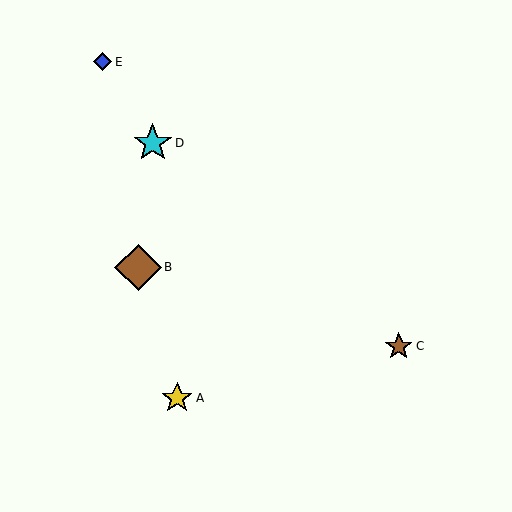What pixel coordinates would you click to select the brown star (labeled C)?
Click at (399, 346) to select the brown star C.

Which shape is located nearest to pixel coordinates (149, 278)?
The brown diamond (labeled B) at (138, 267) is nearest to that location.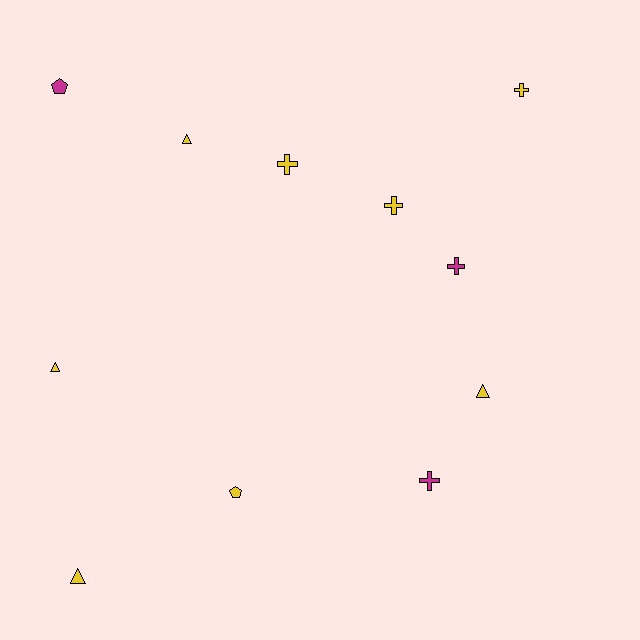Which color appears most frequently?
Yellow, with 8 objects.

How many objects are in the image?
There are 11 objects.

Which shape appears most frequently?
Cross, with 5 objects.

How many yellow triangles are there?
There are 4 yellow triangles.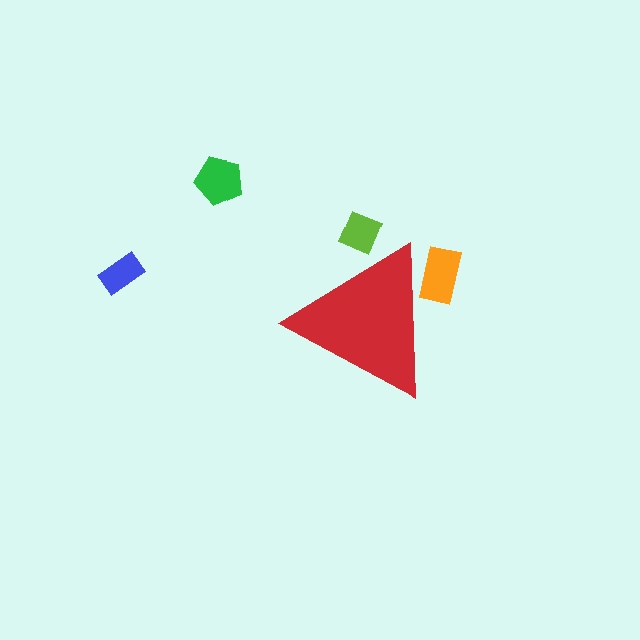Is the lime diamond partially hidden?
Yes, the lime diamond is partially hidden behind the red triangle.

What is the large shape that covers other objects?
A red triangle.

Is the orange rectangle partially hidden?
Yes, the orange rectangle is partially hidden behind the red triangle.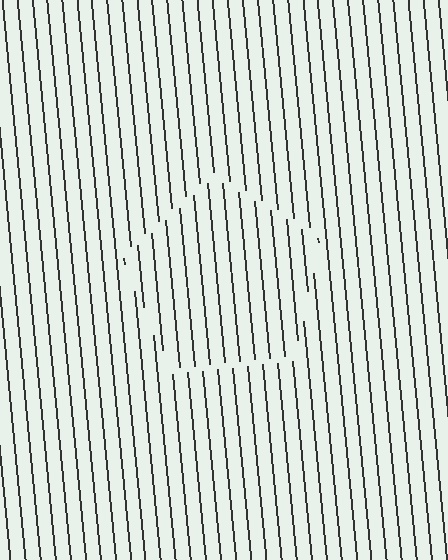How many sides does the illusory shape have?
5 sides — the line-ends trace a pentagon.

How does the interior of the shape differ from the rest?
The interior of the shape contains the same grating, shifted by half a period — the contour is defined by the phase discontinuity where line-ends from the inner and outer gratings abut.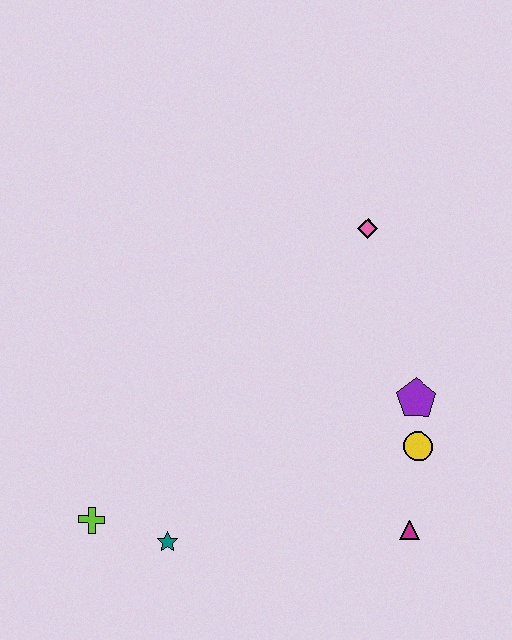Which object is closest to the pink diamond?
The purple pentagon is closest to the pink diamond.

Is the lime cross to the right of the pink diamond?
No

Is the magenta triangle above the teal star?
Yes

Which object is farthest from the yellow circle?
The lime cross is farthest from the yellow circle.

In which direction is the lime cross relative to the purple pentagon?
The lime cross is to the left of the purple pentagon.